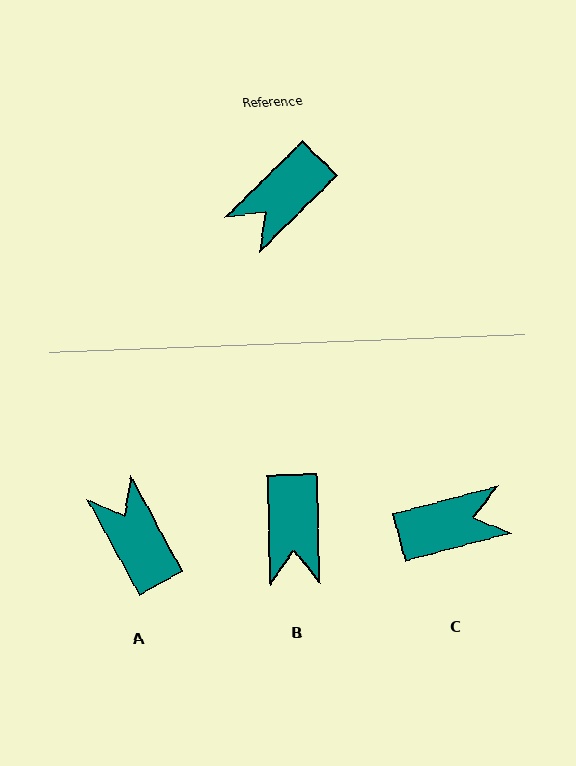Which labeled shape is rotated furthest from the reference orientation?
C, about 150 degrees away.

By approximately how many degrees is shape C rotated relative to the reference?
Approximately 150 degrees counter-clockwise.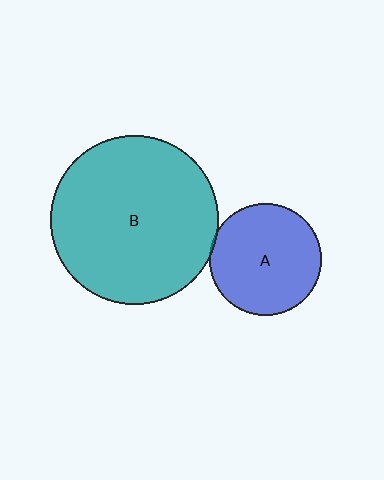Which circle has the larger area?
Circle B (teal).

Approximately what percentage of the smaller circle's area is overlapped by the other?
Approximately 5%.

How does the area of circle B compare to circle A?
Approximately 2.3 times.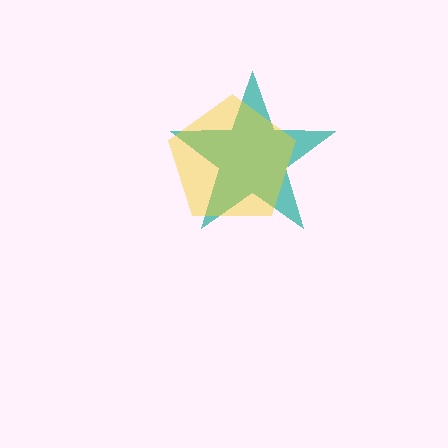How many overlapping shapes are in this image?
There are 2 overlapping shapes in the image.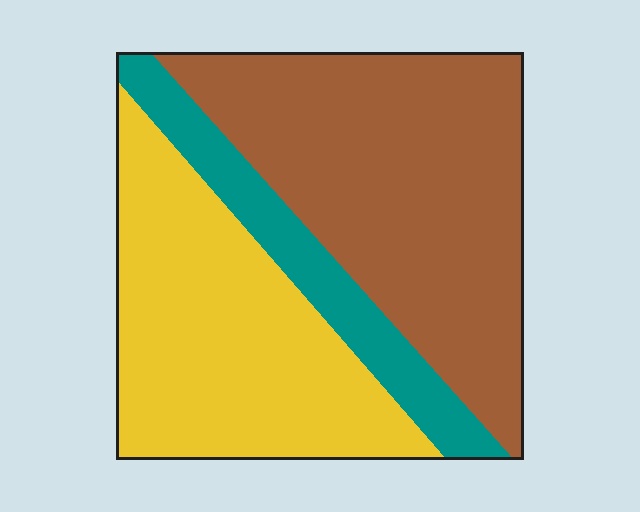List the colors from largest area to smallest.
From largest to smallest: brown, yellow, teal.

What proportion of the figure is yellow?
Yellow takes up between a quarter and a half of the figure.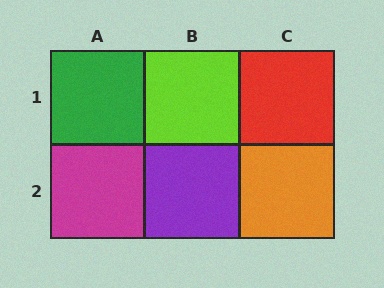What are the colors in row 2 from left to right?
Magenta, purple, orange.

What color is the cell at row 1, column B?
Lime.